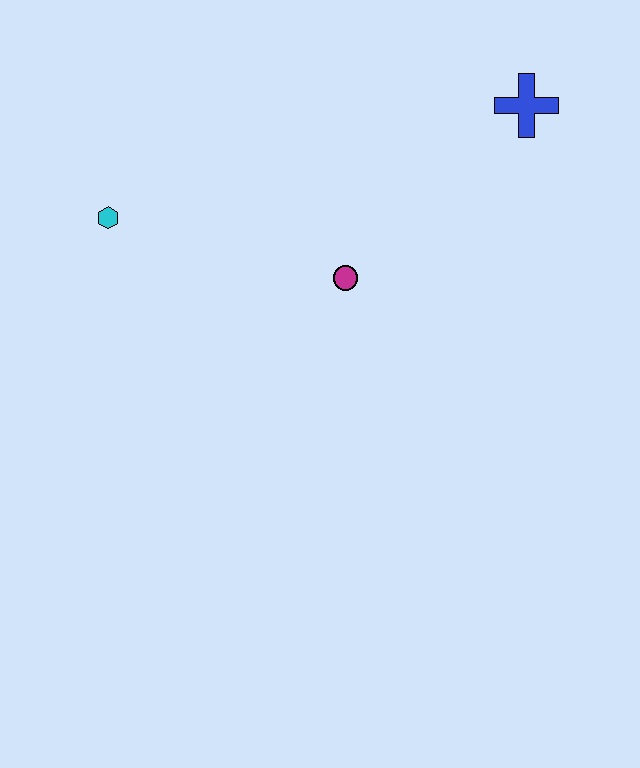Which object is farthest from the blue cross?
The cyan hexagon is farthest from the blue cross.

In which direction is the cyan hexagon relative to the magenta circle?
The cyan hexagon is to the left of the magenta circle.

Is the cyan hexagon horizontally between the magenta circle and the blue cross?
No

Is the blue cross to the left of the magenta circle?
No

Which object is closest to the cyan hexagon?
The magenta circle is closest to the cyan hexagon.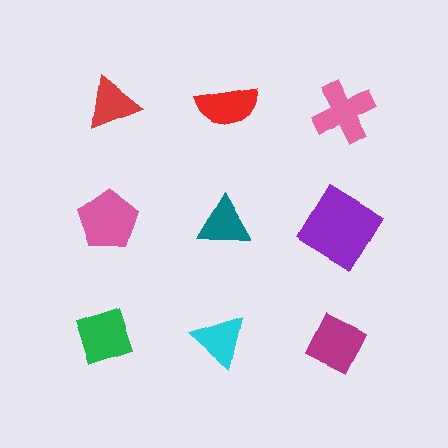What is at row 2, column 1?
A pink pentagon.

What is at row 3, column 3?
A magenta diamond.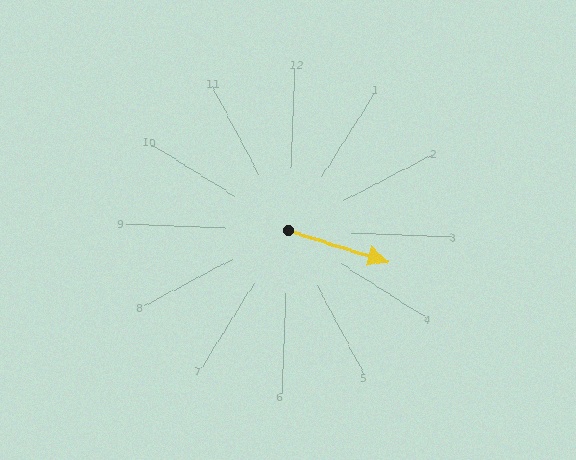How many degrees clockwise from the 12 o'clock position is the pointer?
Approximately 105 degrees.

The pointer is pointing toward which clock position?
Roughly 4 o'clock.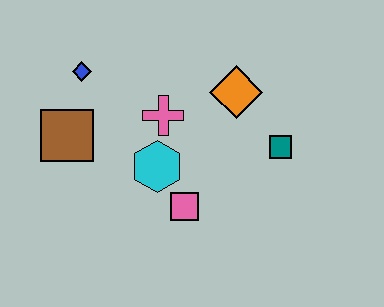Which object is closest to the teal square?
The orange diamond is closest to the teal square.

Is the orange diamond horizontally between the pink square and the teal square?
Yes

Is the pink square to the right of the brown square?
Yes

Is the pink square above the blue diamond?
No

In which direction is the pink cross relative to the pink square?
The pink cross is above the pink square.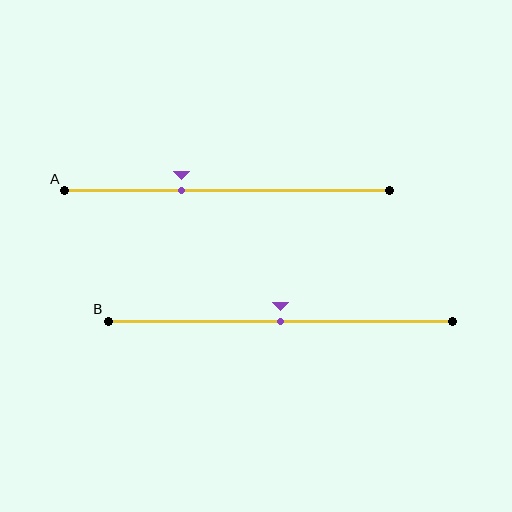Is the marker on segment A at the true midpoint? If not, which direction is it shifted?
No, the marker on segment A is shifted to the left by about 14% of the segment length.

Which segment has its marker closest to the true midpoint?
Segment B has its marker closest to the true midpoint.